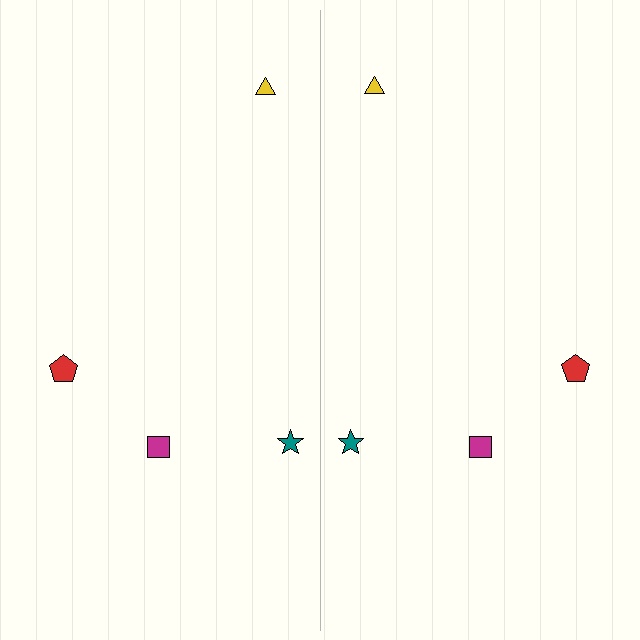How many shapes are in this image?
There are 8 shapes in this image.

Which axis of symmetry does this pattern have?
The pattern has a vertical axis of symmetry running through the center of the image.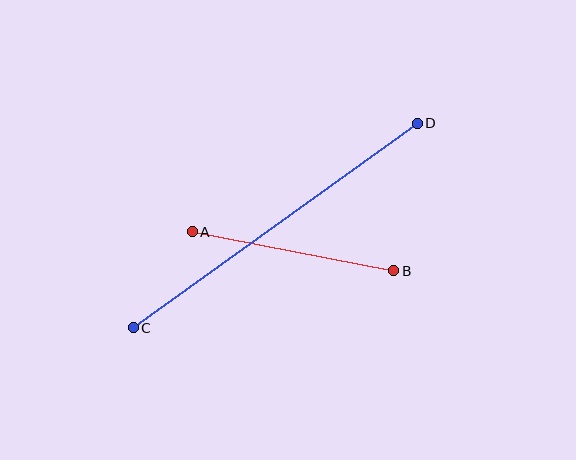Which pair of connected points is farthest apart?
Points C and D are farthest apart.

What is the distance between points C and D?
The distance is approximately 350 pixels.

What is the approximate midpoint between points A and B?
The midpoint is at approximately (293, 251) pixels.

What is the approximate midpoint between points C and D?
The midpoint is at approximately (275, 225) pixels.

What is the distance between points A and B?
The distance is approximately 205 pixels.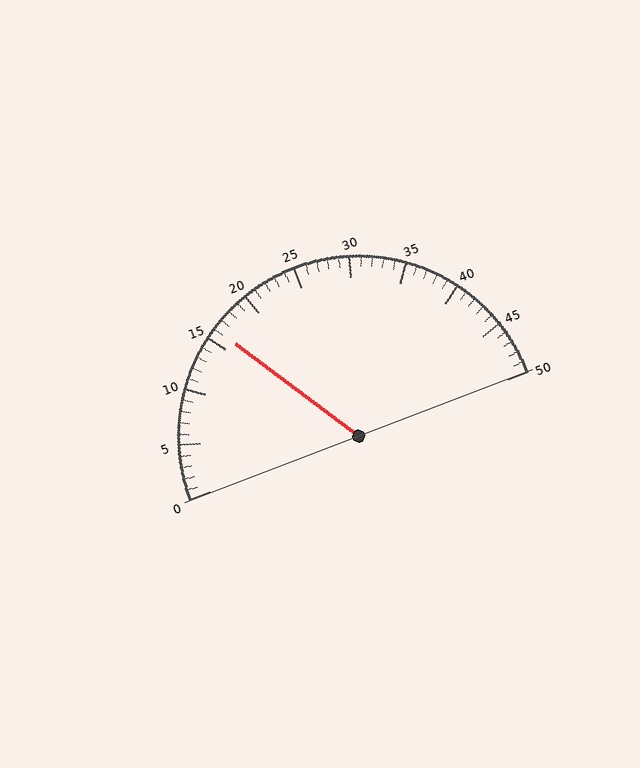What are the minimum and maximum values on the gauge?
The gauge ranges from 0 to 50.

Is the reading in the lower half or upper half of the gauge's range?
The reading is in the lower half of the range (0 to 50).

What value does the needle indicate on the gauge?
The needle indicates approximately 16.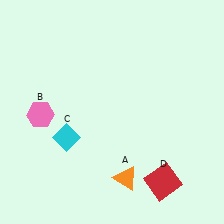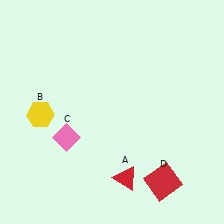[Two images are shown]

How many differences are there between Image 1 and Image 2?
There are 3 differences between the two images.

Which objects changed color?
A changed from orange to red. B changed from pink to yellow. C changed from cyan to pink.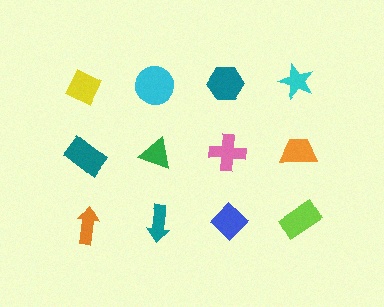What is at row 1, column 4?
A cyan star.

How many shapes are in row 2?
4 shapes.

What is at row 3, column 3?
A blue diamond.